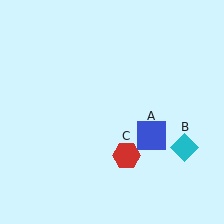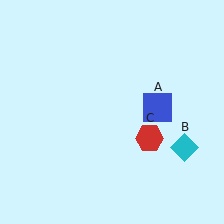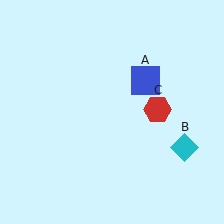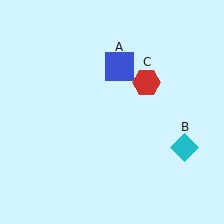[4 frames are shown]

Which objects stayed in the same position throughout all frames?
Cyan diamond (object B) remained stationary.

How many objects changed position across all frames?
2 objects changed position: blue square (object A), red hexagon (object C).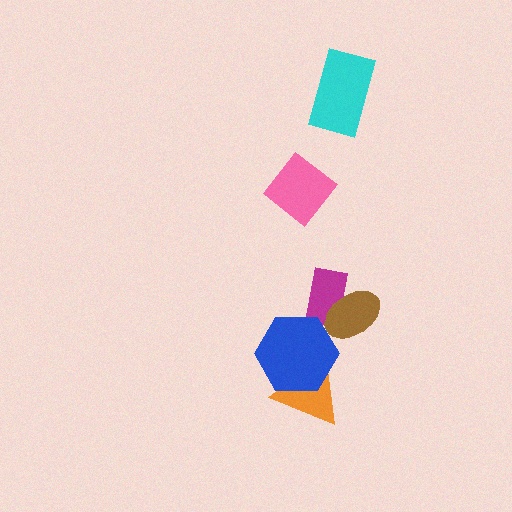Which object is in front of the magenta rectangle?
The brown ellipse is in front of the magenta rectangle.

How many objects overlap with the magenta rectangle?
1 object overlaps with the magenta rectangle.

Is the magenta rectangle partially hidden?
Yes, it is partially covered by another shape.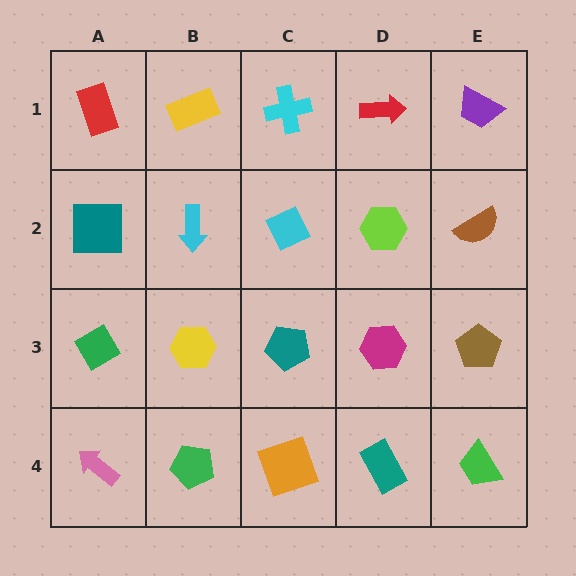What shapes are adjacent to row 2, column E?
A purple trapezoid (row 1, column E), a brown pentagon (row 3, column E), a lime hexagon (row 2, column D).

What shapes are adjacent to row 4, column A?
A green diamond (row 3, column A), a green pentagon (row 4, column B).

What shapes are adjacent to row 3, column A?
A teal square (row 2, column A), a pink arrow (row 4, column A), a yellow hexagon (row 3, column B).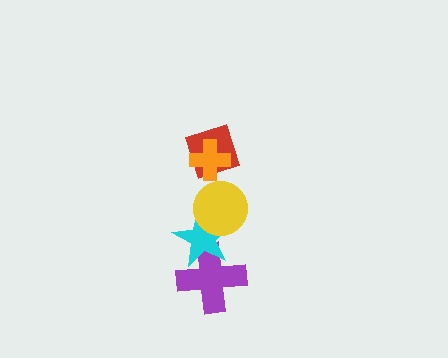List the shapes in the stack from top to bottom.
From top to bottom: the orange cross, the red diamond, the yellow circle, the cyan star, the purple cross.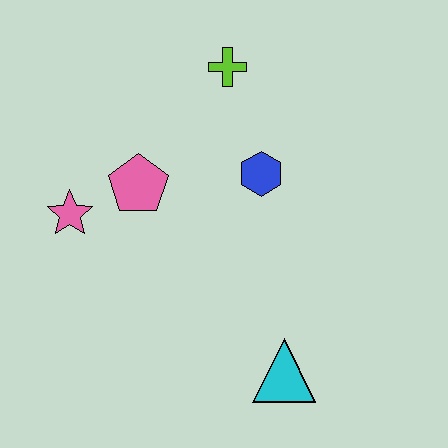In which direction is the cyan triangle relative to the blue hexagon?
The cyan triangle is below the blue hexagon.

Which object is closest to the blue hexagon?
The lime cross is closest to the blue hexagon.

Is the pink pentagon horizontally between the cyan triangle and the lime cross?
No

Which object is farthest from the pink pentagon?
The cyan triangle is farthest from the pink pentagon.